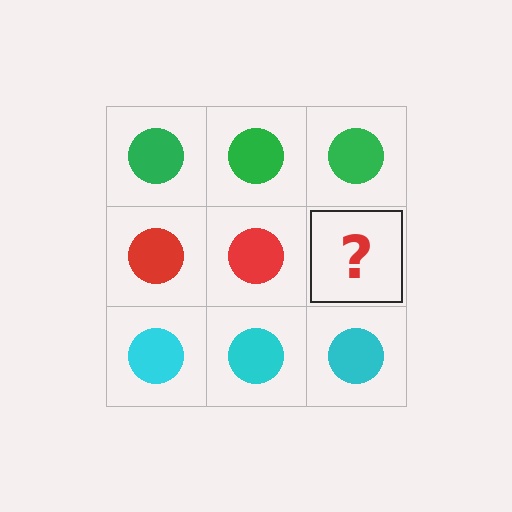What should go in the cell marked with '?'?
The missing cell should contain a red circle.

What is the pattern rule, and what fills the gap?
The rule is that each row has a consistent color. The gap should be filled with a red circle.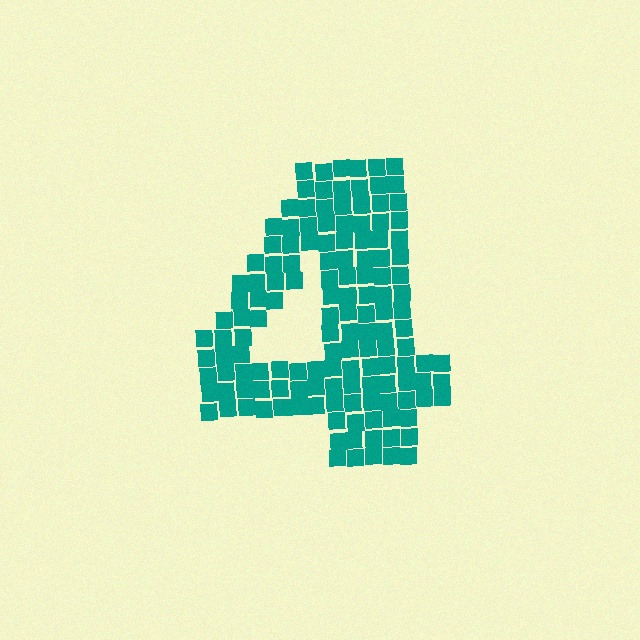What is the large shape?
The large shape is the digit 4.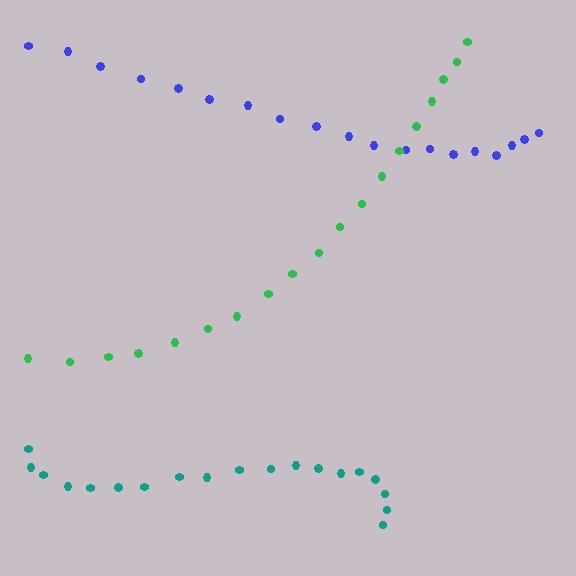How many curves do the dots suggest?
There are 3 distinct paths.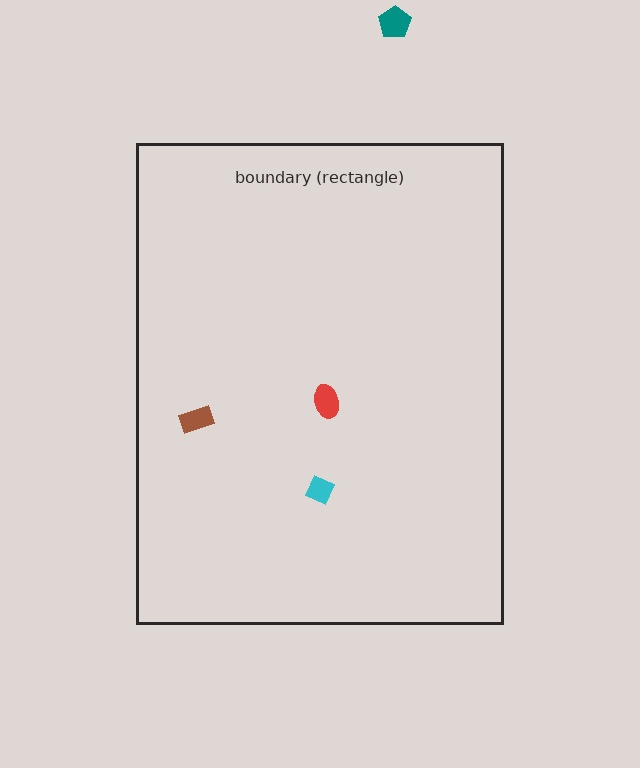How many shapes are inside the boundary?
3 inside, 1 outside.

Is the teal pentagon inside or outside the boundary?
Outside.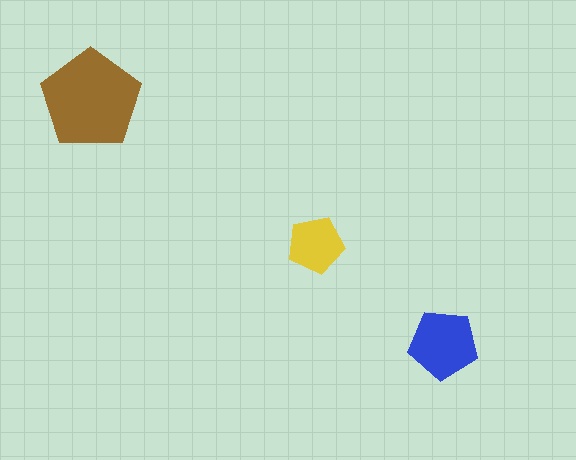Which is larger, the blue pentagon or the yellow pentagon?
The blue one.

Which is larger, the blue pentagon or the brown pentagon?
The brown one.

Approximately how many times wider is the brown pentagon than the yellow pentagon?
About 2 times wider.